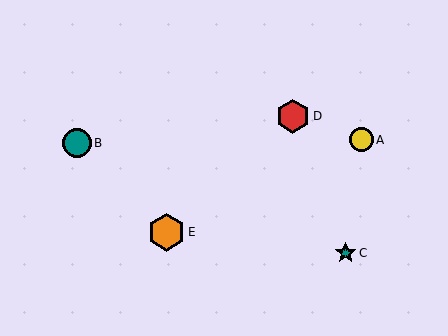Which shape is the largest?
The orange hexagon (labeled E) is the largest.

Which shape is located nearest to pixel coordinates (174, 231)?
The orange hexagon (labeled E) at (166, 232) is nearest to that location.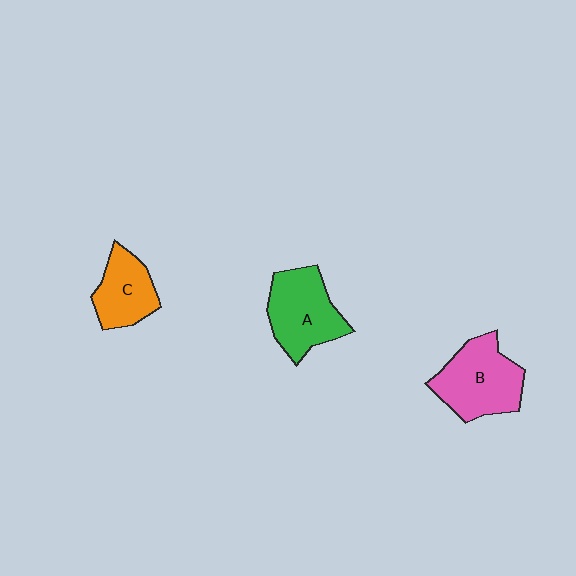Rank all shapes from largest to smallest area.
From largest to smallest: B (pink), A (green), C (orange).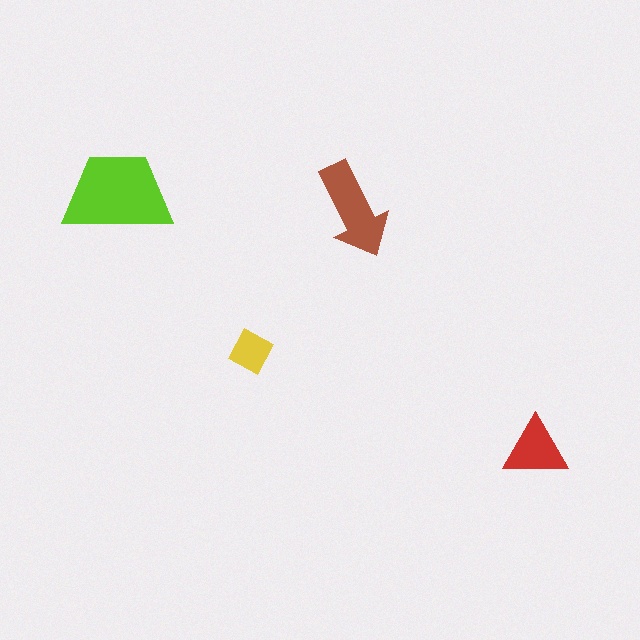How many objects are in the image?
There are 4 objects in the image.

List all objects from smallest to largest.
The yellow diamond, the red triangle, the brown arrow, the lime trapezoid.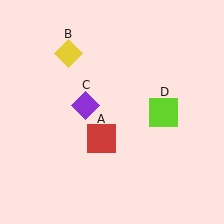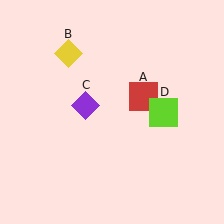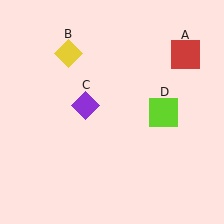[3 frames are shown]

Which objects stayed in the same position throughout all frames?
Yellow diamond (object B) and purple diamond (object C) and lime square (object D) remained stationary.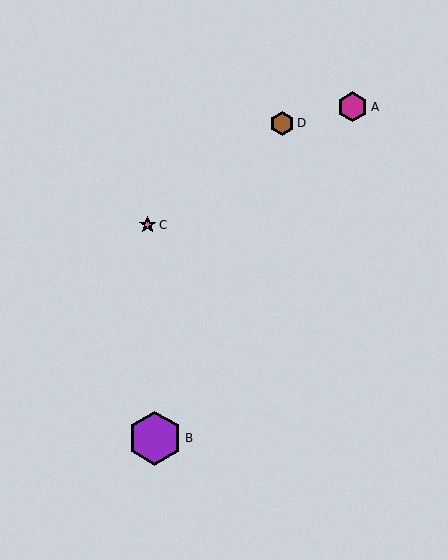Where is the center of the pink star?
The center of the pink star is at (148, 225).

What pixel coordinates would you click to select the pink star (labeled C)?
Click at (148, 225) to select the pink star C.